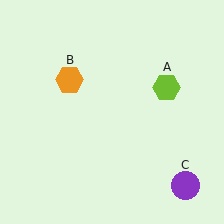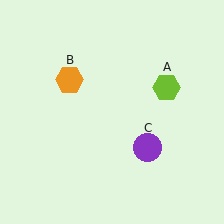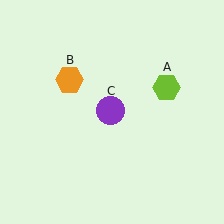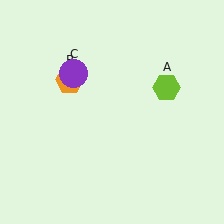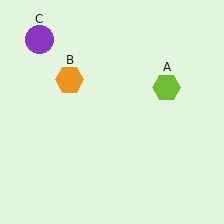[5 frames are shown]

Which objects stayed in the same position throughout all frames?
Lime hexagon (object A) and orange hexagon (object B) remained stationary.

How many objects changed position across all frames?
1 object changed position: purple circle (object C).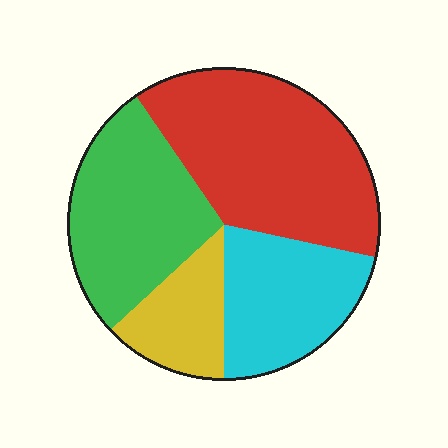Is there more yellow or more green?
Green.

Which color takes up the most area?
Red, at roughly 40%.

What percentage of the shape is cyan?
Cyan covers 22% of the shape.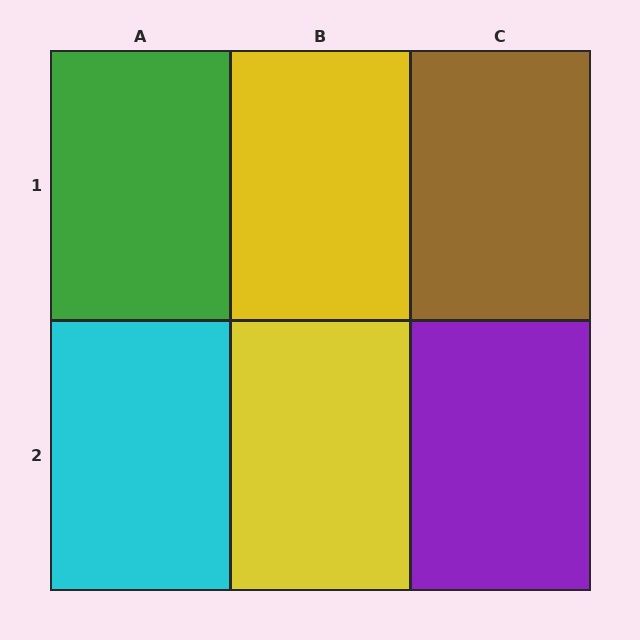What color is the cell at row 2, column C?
Purple.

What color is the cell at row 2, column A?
Cyan.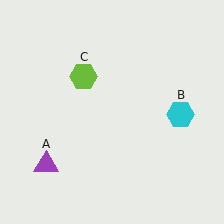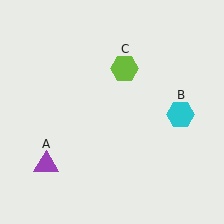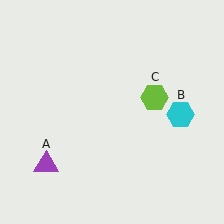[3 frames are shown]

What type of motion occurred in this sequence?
The lime hexagon (object C) rotated clockwise around the center of the scene.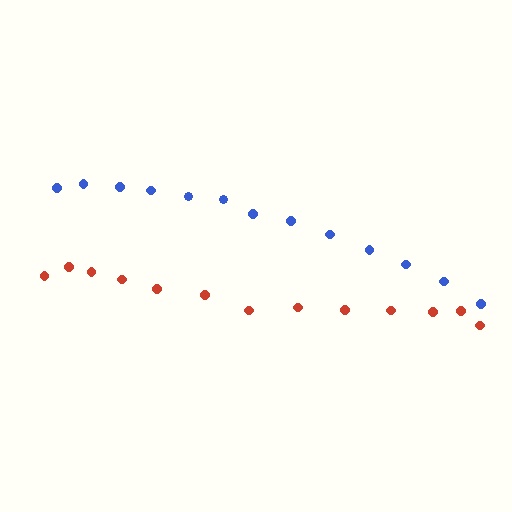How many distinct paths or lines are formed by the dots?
There are 2 distinct paths.